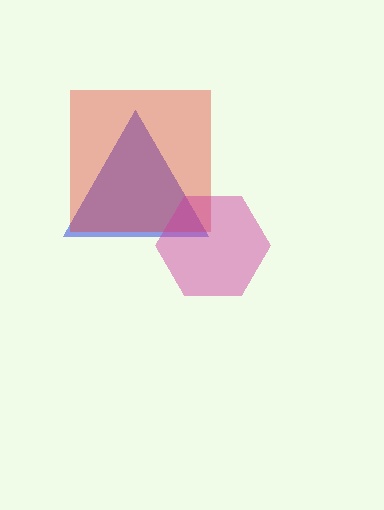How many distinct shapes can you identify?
There are 3 distinct shapes: a blue triangle, a red square, a magenta hexagon.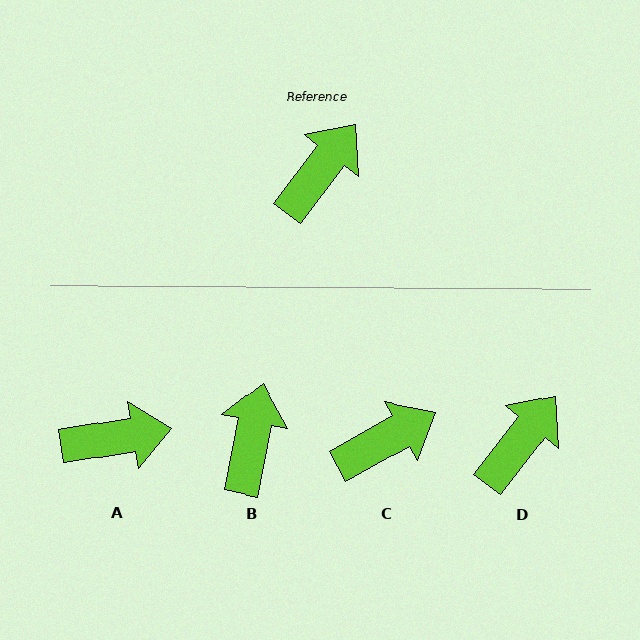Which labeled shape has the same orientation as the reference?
D.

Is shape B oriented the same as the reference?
No, it is off by about 26 degrees.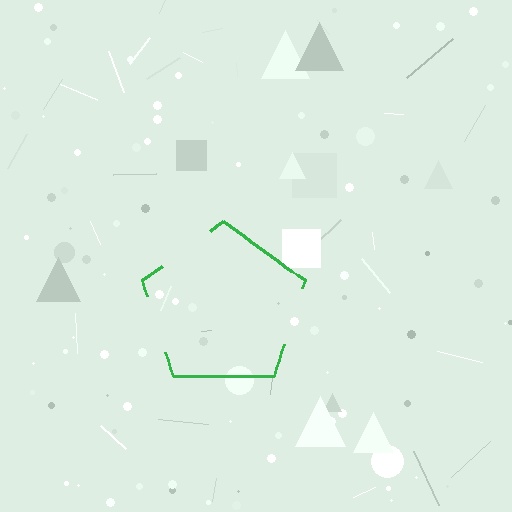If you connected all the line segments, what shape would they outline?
They would outline a pentagon.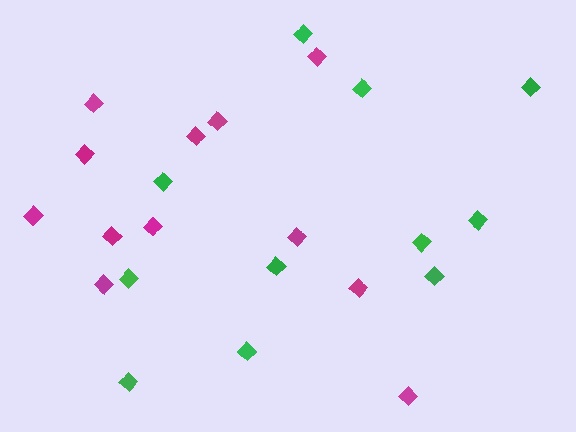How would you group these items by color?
There are 2 groups: one group of magenta diamonds (12) and one group of green diamonds (11).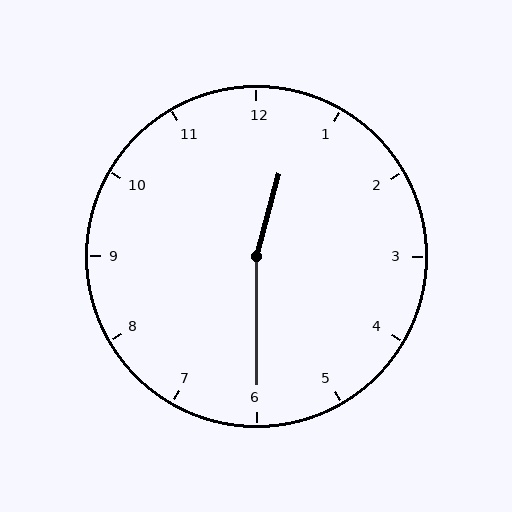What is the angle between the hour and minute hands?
Approximately 165 degrees.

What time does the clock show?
12:30.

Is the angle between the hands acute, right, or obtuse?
It is obtuse.